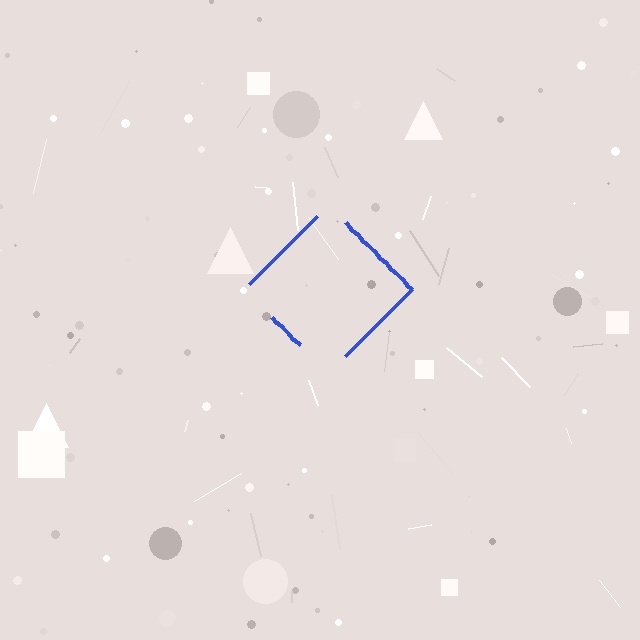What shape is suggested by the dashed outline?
The dashed outline suggests a diamond.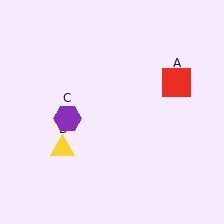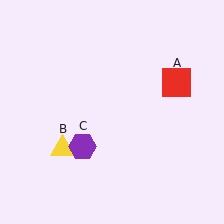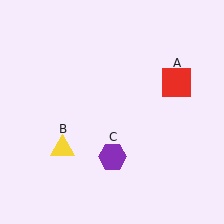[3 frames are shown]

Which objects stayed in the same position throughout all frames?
Red square (object A) and yellow triangle (object B) remained stationary.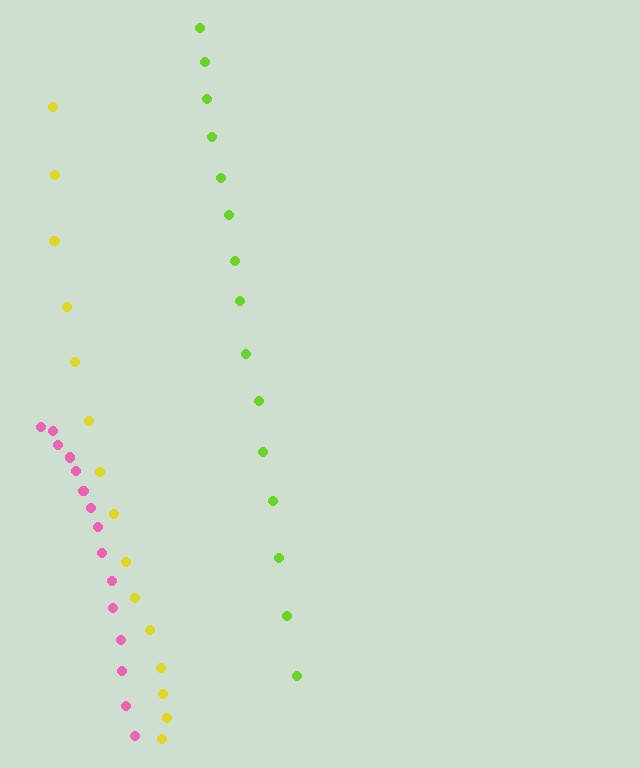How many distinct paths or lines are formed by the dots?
There are 3 distinct paths.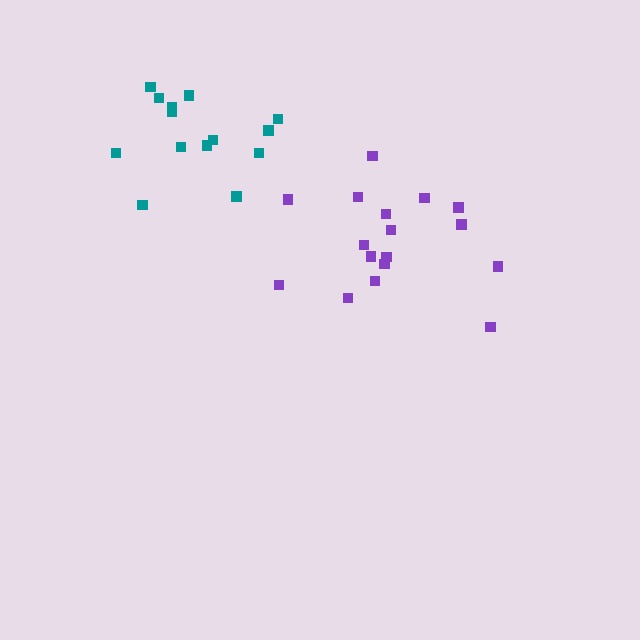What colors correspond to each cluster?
The clusters are colored: purple, teal.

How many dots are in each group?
Group 1: 17 dots, Group 2: 14 dots (31 total).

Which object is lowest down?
The purple cluster is bottommost.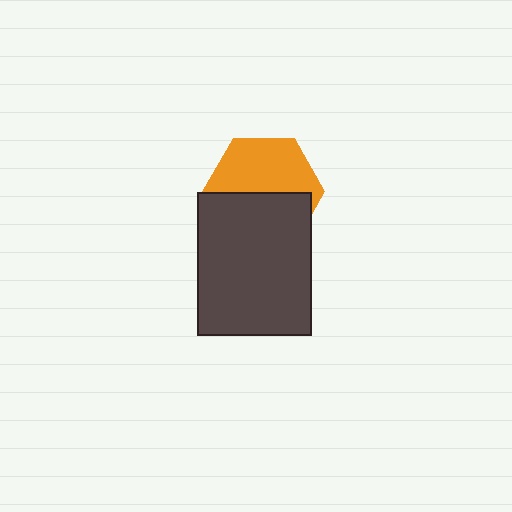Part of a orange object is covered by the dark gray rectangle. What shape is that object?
It is a hexagon.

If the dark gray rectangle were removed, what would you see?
You would see the complete orange hexagon.